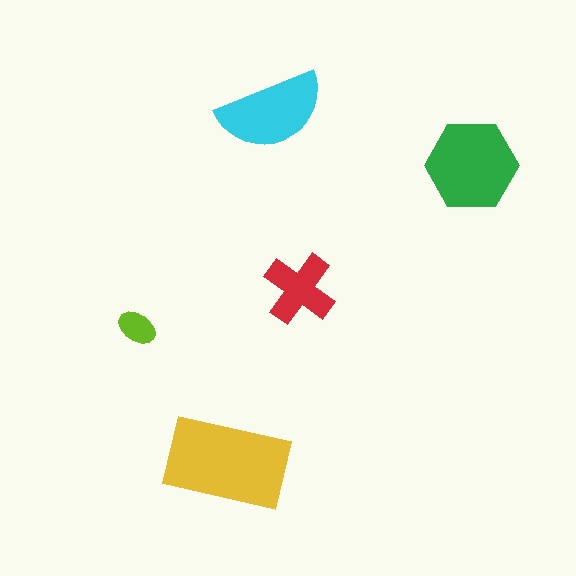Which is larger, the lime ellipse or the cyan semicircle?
The cyan semicircle.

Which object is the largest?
The yellow rectangle.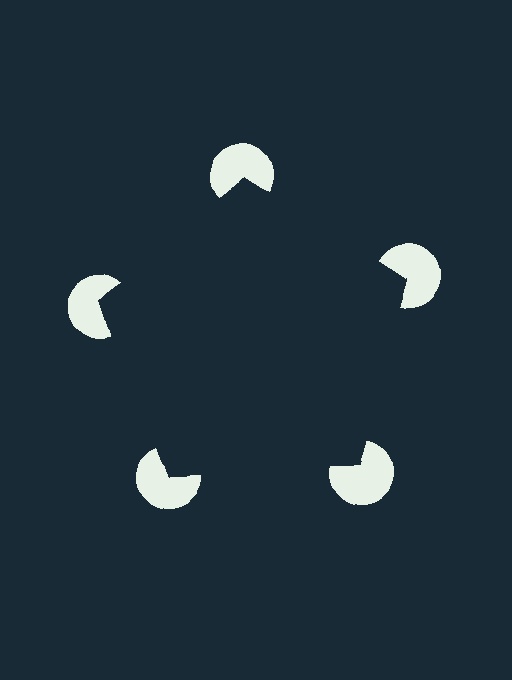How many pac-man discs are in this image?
There are 5 — one at each vertex of the illusory pentagon.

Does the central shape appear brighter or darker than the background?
It typically appears slightly darker than the background, even though no actual brightness change is drawn.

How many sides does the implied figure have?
5 sides.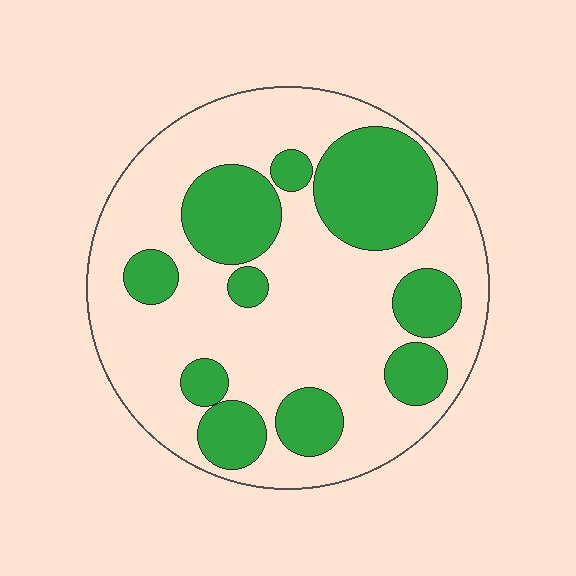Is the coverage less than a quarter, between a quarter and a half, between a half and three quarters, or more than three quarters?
Between a quarter and a half.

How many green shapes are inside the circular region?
10.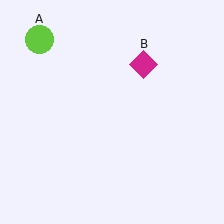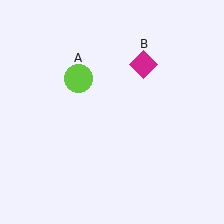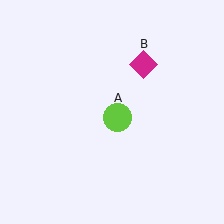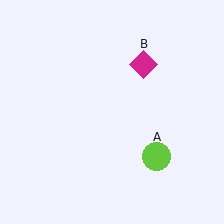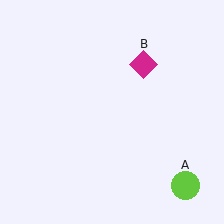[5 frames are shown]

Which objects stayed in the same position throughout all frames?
Magenta diamond (object B) remained stationary.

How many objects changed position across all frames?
1 object changed position: lime circle (object A).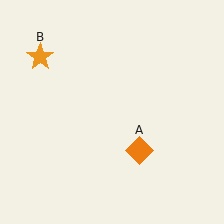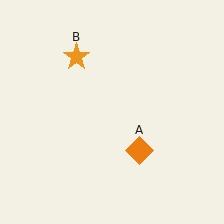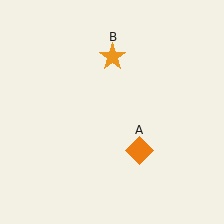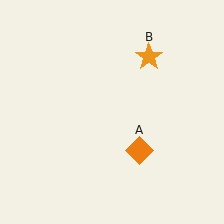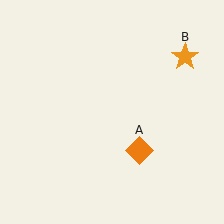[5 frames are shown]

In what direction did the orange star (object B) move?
The orange star (object B) moved right.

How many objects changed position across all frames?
1 object changed position: orange star (object B).